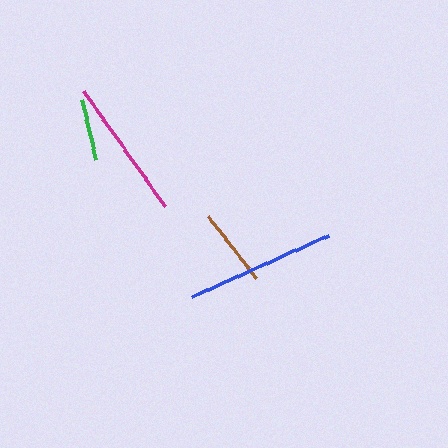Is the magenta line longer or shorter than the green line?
The magenta line is longer than the green line.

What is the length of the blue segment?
The blue segment is approximately 150 pixels long.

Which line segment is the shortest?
The green line is the shortest at approximately 62 pixels.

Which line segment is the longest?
The blue line is the longest at approximately 150 pixels.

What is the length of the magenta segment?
The magenta segment is approximately 140 pixels long.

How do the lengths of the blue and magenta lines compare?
The blue and magenta lines are approximately the same length.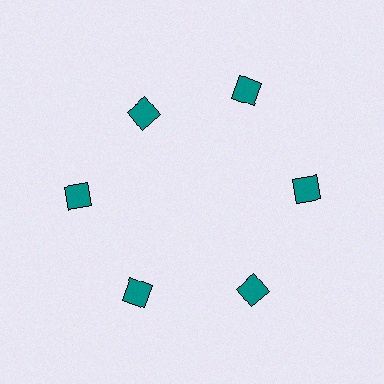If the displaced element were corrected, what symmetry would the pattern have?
It would have 6-fold rotational symmetry — the pattern would map onto itself every 60 degrees.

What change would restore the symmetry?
The symmetry would be restored by moving it outward, back onto the ring so that all 6 squares sit at equal angles and equal distance from the center.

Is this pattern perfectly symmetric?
No. The 6 teal squares are arranged in a ring, but one element near the 11 o'clock position is pulled inward toward the center, breaking the 6-fold rotational symmetry.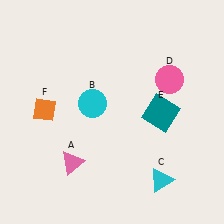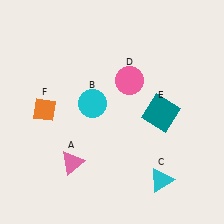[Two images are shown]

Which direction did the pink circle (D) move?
The pink circle (D) moved left.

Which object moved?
The pink circle (D) moved left.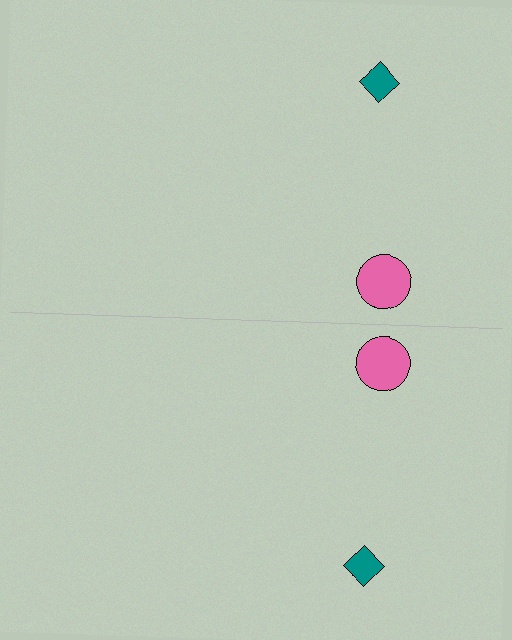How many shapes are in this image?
There are 4 shapes in this image.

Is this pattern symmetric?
Yes, this pattern has bilateral (reflection) symmetry.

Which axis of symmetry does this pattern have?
The pattern has a horizontal axis of symmetry running through the center of the image.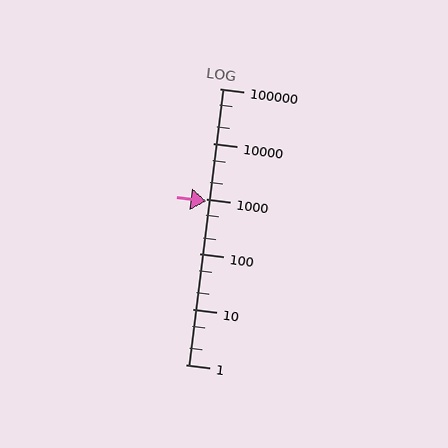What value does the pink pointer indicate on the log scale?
The pointer indicates approximately 920.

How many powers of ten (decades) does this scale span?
The scale spans 5 decades, from 1 to 100000.